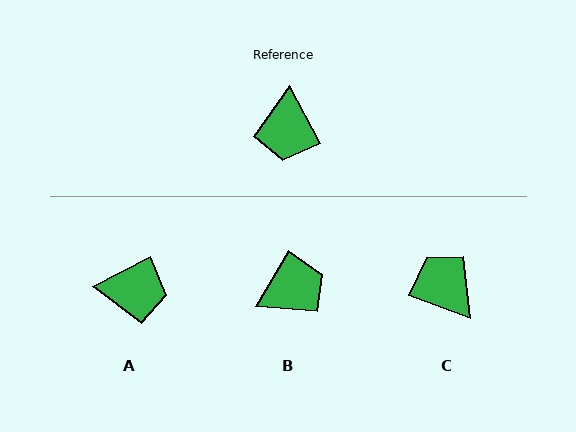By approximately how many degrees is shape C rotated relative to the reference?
Approximately 138 degrees clockwise.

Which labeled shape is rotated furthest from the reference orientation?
C, about 138 degrees away.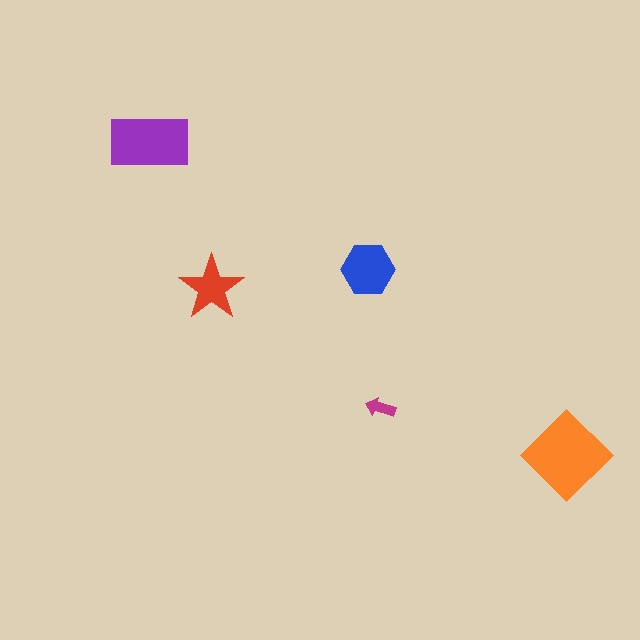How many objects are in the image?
There are 5 objects in the image.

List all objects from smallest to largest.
The magenta arrow, the red star, the blue hexagon, the purple rectangle, the orange diamond.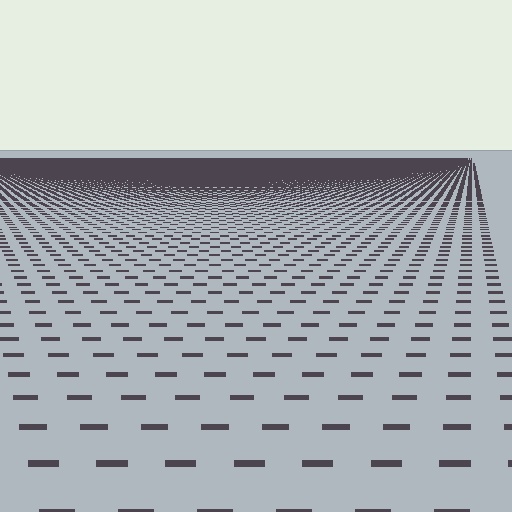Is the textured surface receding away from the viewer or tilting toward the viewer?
The surface is receding away from the viewer. Texture elements get smaller and denser toward the top.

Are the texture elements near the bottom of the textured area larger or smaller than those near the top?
Larger. Near the bottom, elements are closer to the viewer and appear at a bigger on-screen size.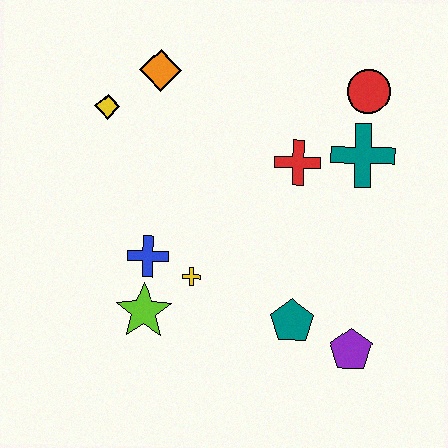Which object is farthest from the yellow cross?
The red circle is farthest from the yellow cross.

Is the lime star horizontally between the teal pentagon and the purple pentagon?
No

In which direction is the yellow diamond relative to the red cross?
The yellow diamond is to the left of the red cross.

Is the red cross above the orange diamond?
No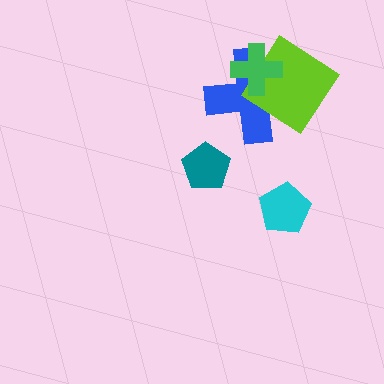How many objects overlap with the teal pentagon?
0 objects overlap with the teal pentagon.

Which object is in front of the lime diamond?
The green cross is in front of the lime diamond.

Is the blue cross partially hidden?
Yes, it is partially covered by another shape.